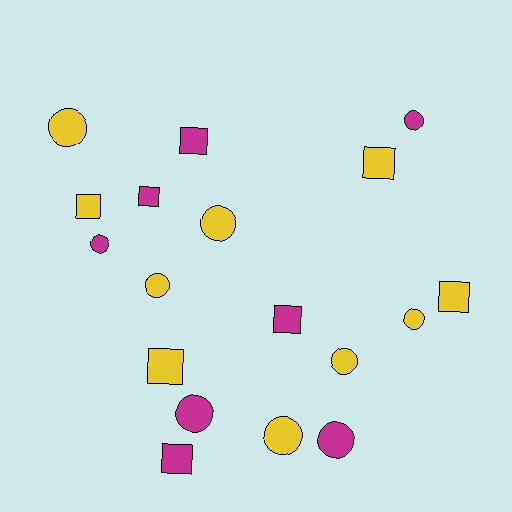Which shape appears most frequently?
Circle, with 10 objects.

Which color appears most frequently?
Yellow, with 10 objects.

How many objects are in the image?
There are 18 objects.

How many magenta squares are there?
There are 4 magenta squares.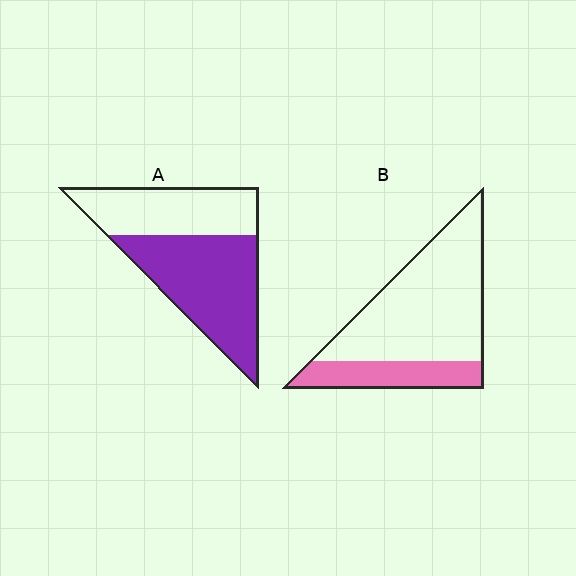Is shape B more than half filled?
No.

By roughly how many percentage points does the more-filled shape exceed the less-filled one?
By roughly 30 percentage points (A over B).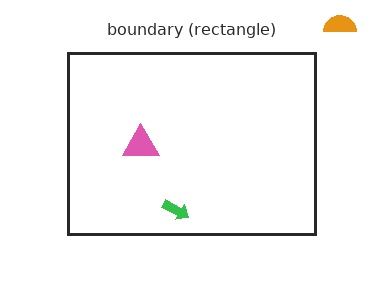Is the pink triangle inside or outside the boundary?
Inside.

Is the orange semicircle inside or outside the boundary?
Outside.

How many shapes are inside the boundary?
2 inside, 1 outside.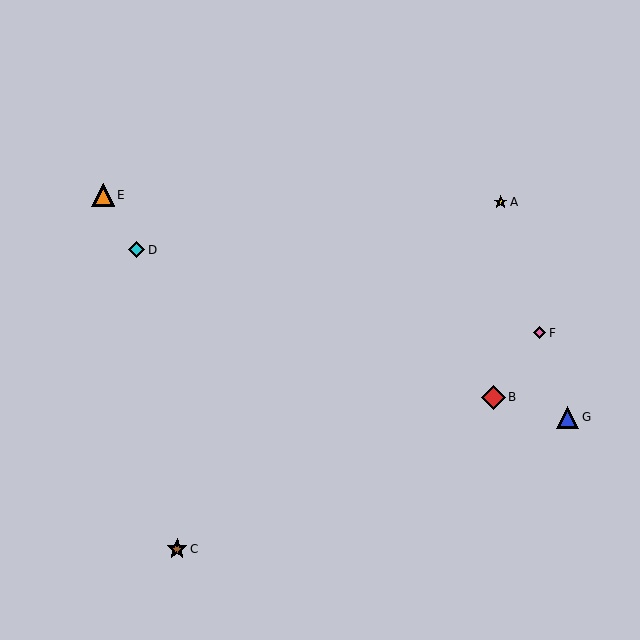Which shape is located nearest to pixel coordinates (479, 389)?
The red diamond (labeled B) at (494, 397) is nearest to that location.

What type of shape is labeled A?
Shape A is a yellow star.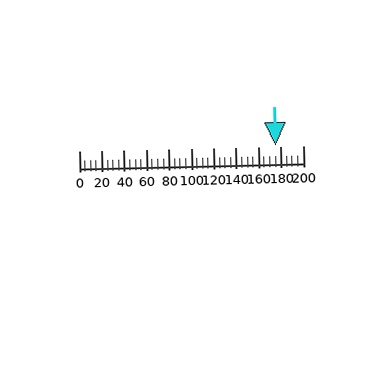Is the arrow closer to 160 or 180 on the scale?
The arrow is closer to 180.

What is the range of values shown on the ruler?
The ruler shows values from 0 to 200.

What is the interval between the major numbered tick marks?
The major tick marks are spaced 20 units apart.